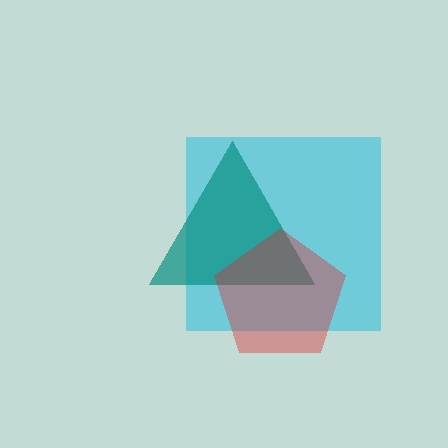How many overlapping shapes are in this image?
There are 3 overlapping shapes in the image.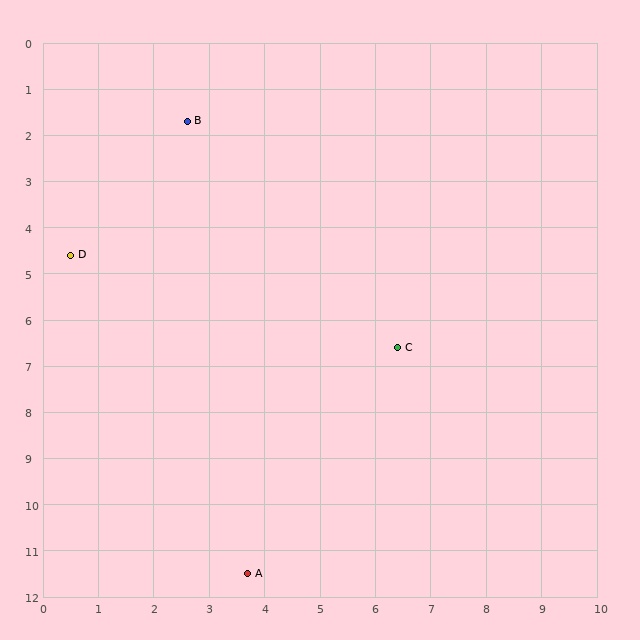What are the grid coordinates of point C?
Point C is at approximately (6.4, 6.6).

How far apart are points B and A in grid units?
Points B and A are about 9.9 grid units apart.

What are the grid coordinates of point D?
Point D is at approximately (0.5, 4.6).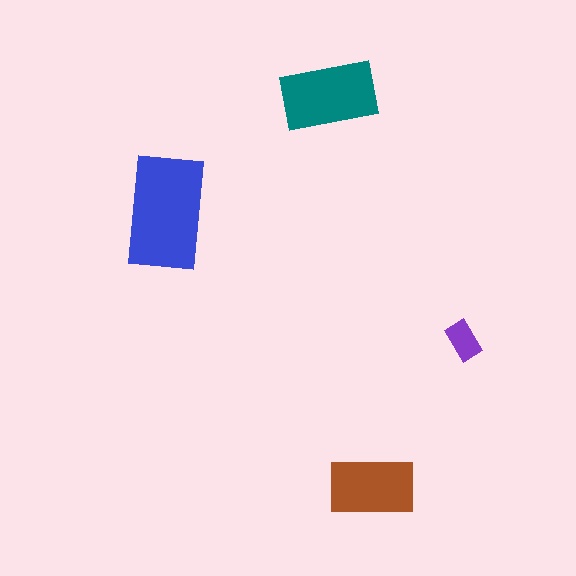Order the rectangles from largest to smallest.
the blue one, the teal one, the brown one, the purple one.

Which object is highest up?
The teal rectangle is topmost.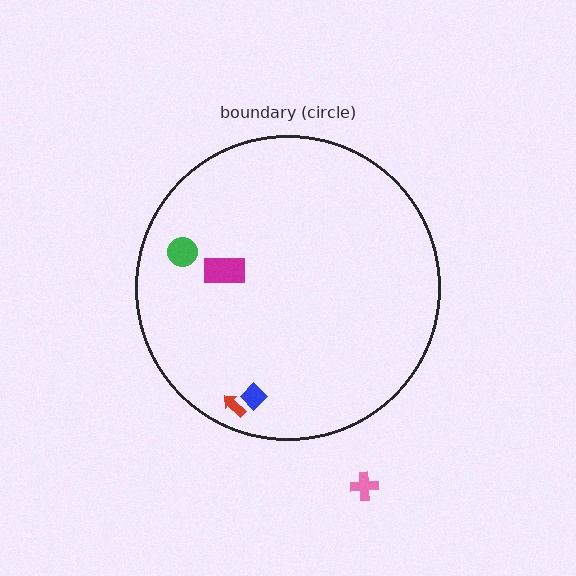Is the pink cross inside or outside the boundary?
Outside.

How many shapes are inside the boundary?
4 inside, 1 outside.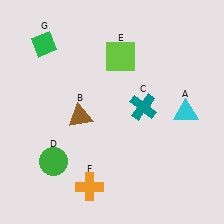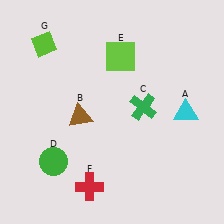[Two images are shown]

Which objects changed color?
C changed from teal to green. F changed from orange to red. G changed from green to lime.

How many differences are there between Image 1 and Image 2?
There are 3 differences between the two images.